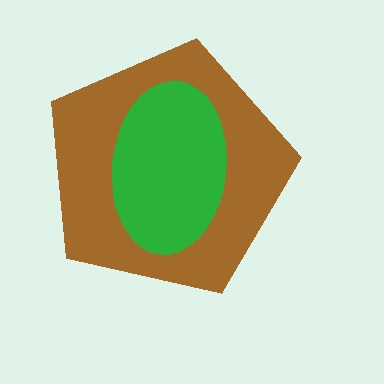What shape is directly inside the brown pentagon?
The green ellipse.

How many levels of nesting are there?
2.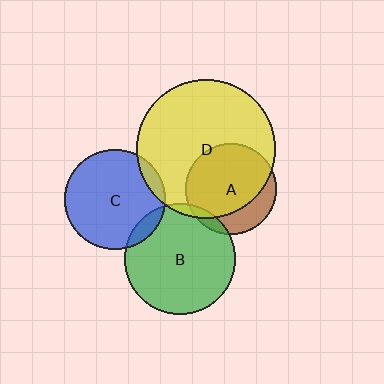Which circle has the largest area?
Circle D (yellow).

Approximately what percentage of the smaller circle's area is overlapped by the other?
Approximately 5%.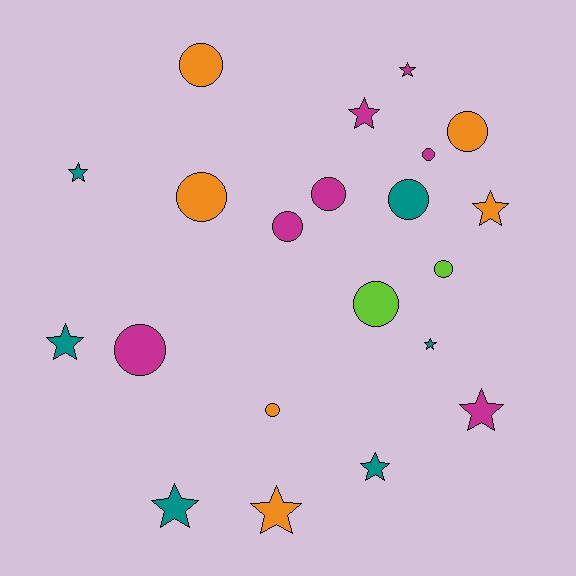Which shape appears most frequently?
Circle, with 11 objects.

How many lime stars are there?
There are no lime stars.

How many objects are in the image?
There are 21 objects.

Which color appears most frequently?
Magenta, with 7 objects.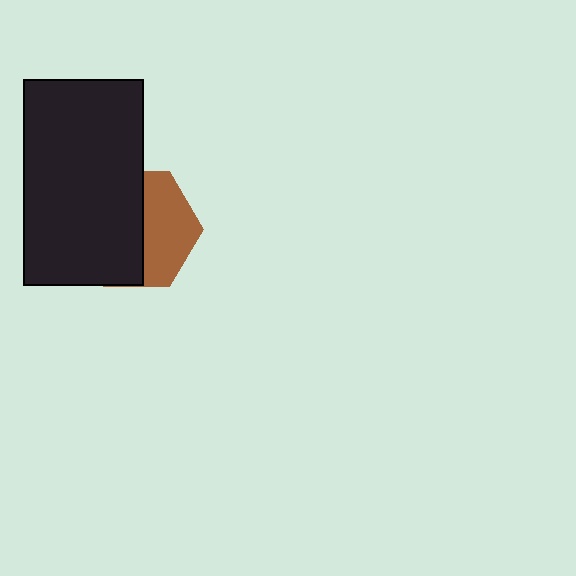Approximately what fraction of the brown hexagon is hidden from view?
Roughly 56% of the brown hexagon is hidden behind the black rectangle.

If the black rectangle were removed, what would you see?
You would see the complete brown hexagon.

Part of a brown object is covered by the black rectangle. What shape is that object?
It is a hexagon.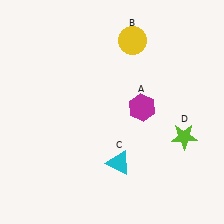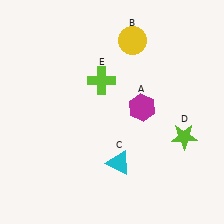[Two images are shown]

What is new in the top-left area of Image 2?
A lime cross (E) was added in the top-left area of Image 2.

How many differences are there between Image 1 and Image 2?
There is 1 difference between the two images.